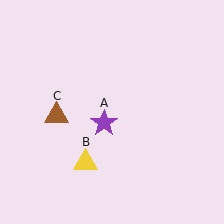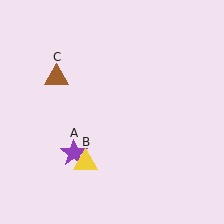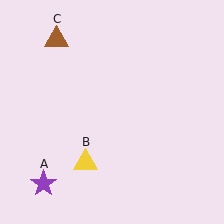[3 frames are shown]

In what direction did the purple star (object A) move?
The purple star (object A) moved down and to the left.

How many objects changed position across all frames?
2 objects changed position: purple star (object A), brown triangle (object C).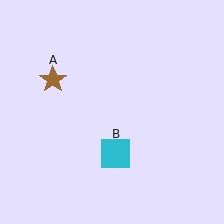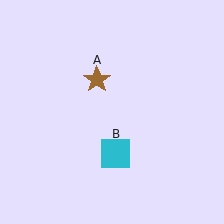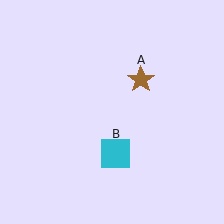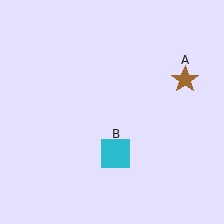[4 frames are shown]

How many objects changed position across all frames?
1 object changed position: brown star (object A).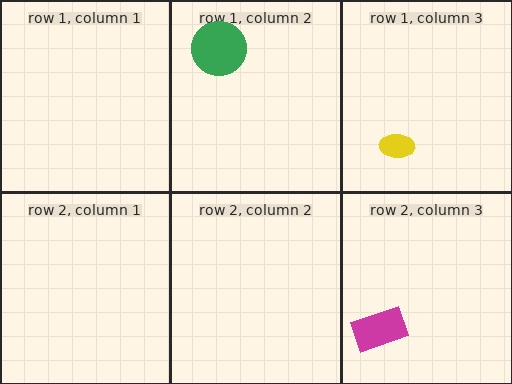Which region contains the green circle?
The row 1, column 2 region.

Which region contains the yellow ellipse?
The row 1, column 3 region.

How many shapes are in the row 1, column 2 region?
1.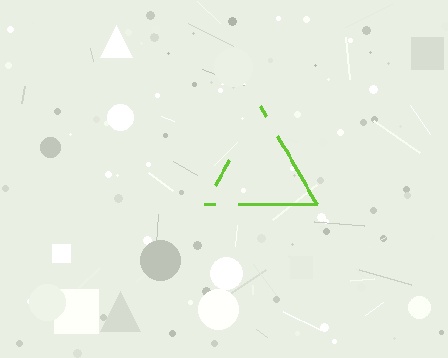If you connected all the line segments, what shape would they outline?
They would outline a triangle.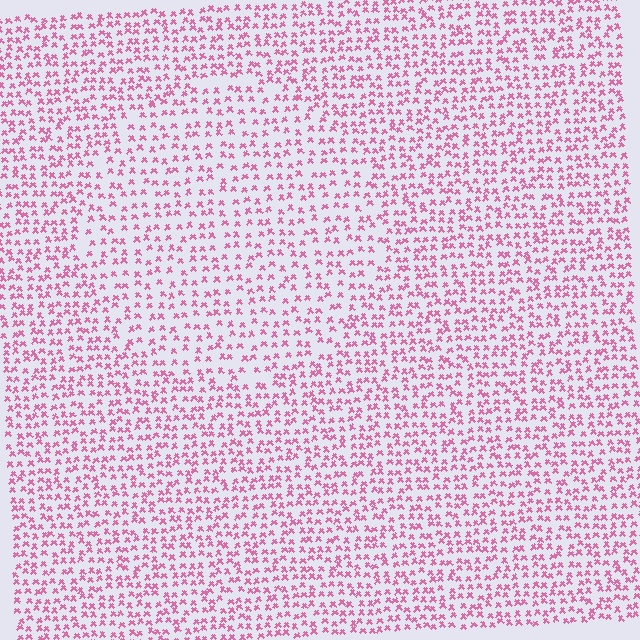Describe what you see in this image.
The image contains small pink elements arranged at two different densities. A circle-shaped region is visible where the elements are less densely packed than the surrounding area.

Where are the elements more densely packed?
The elements are more densely packed outside the circle boundary.